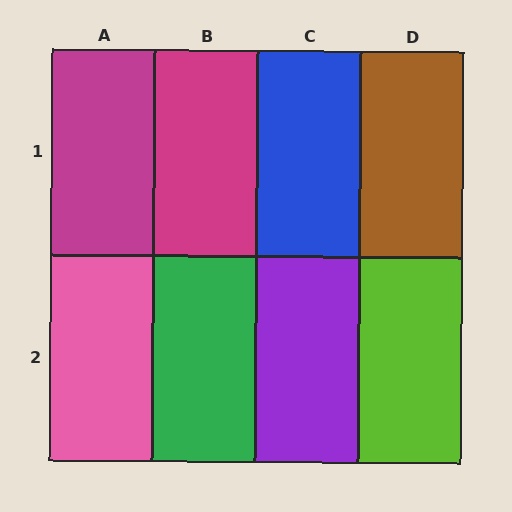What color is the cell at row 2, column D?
Lime.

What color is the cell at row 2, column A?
Pink.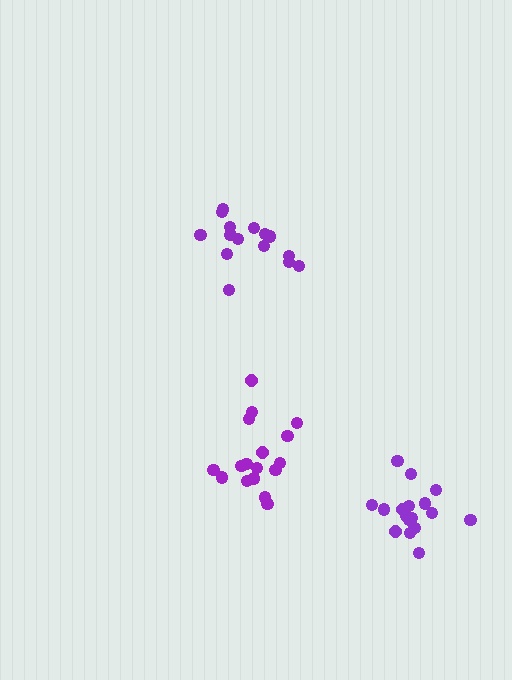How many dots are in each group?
Group 1: 15 dots, Group 2: 17 dots, Group 3: 17 dots (49 total).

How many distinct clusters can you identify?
There are 3 distinct clusters.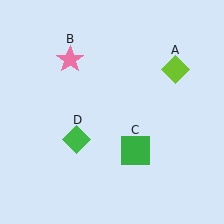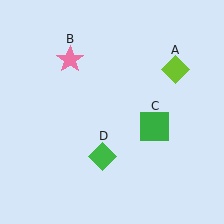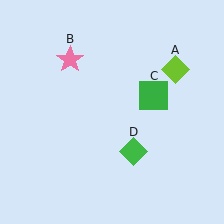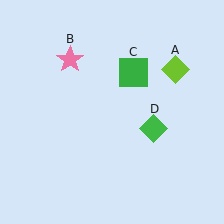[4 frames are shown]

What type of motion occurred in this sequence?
The green square (object C), green diamond (object D) rotated counterclockwise around the center of the scene.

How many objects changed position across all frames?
2 objects changed position: green square (object C), green diamond (object D).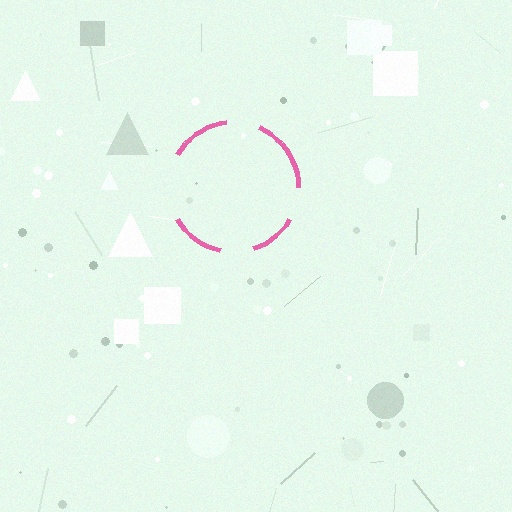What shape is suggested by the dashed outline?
The dashed outline suggests a circle.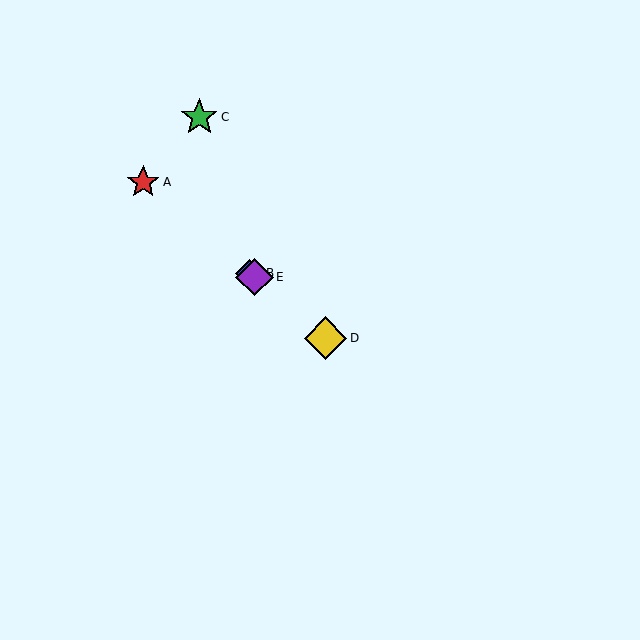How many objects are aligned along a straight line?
4 objects (A, B, D, E) are aligned along a straight line.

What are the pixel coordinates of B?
Object B is at (250, 273).